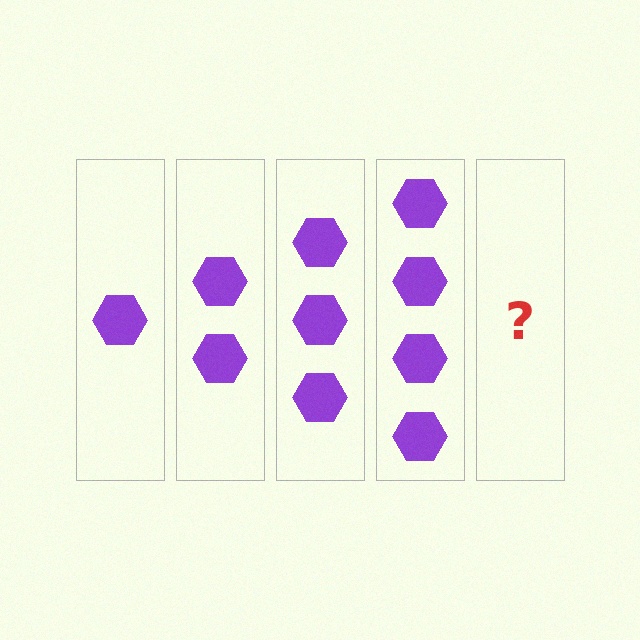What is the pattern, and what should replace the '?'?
The pattern is that each step adds one more hexagon. The '?' should be 5 hexagons.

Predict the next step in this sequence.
The next step is 5 hexagons.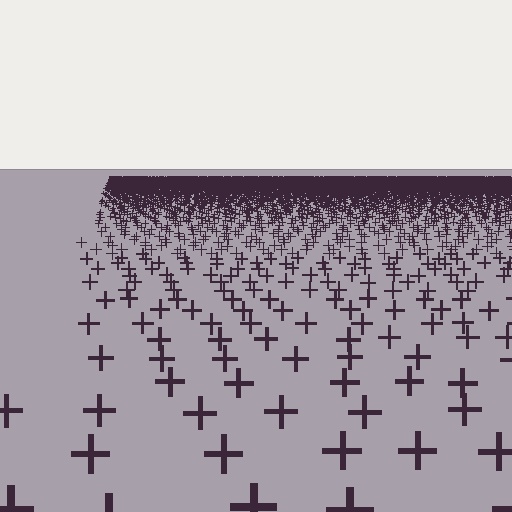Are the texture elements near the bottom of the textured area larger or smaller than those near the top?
Larger. Near the bottom, elements are closer to the viewer and appear at a bigger on-screen size.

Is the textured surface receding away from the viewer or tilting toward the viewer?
The surface is receding away from the viewer. Texture elements get smaller and denser toward the top.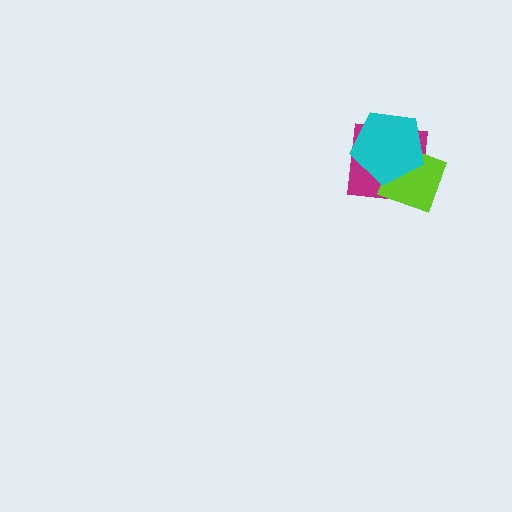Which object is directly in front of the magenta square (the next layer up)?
The lime diamond is directly in front of the magenta square.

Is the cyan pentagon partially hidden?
No, no other shape covers it.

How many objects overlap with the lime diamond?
2 objects overlap with the lime diamond.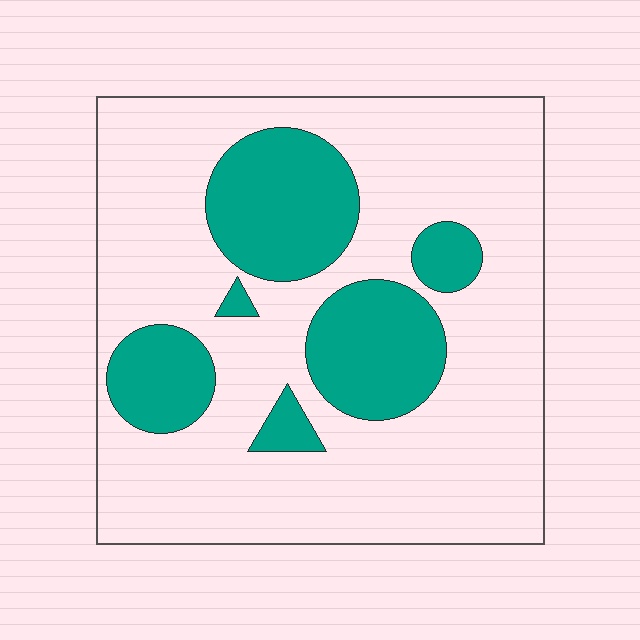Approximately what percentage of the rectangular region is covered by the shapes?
Approximately 25%.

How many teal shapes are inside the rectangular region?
6.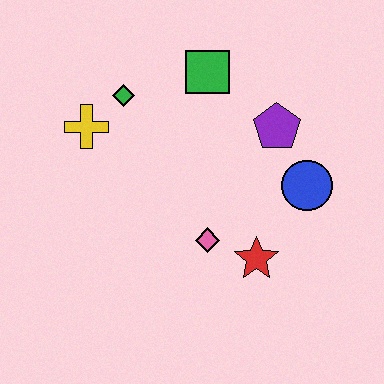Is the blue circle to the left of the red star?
No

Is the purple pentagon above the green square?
No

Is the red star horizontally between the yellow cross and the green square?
No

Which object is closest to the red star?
The pink diamond is closest to the red star.